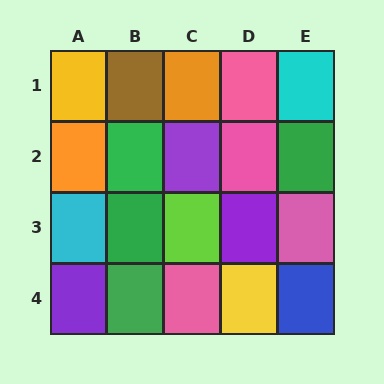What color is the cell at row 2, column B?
Green.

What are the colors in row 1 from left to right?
Yellow, brown, orange, pink, cyan.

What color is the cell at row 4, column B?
Green.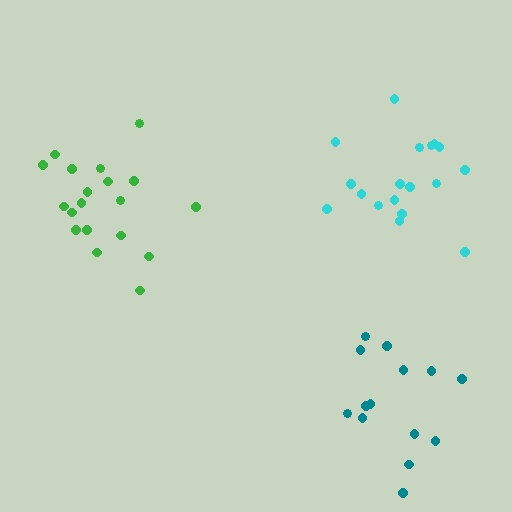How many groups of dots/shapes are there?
There are 3 groups.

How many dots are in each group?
Group 1: 18 dots, Group 2: 19 dots, Group 3: 14 dots (51 total).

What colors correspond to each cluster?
The clusters are colored: cyan, green, teal.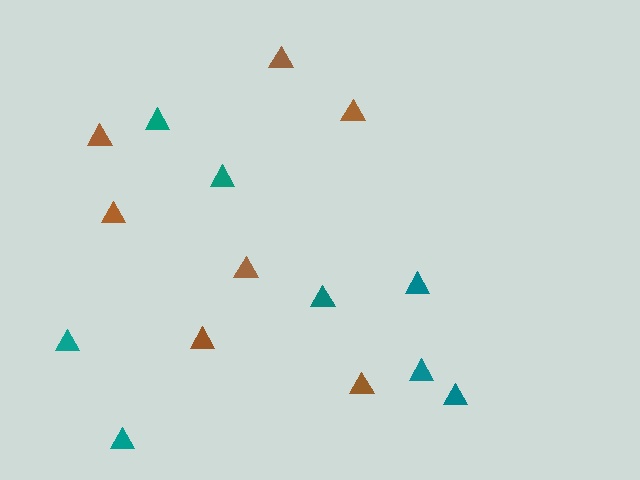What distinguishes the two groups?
There are 2 groups: one group of brown triangles (7) and one group of teal triangles (8).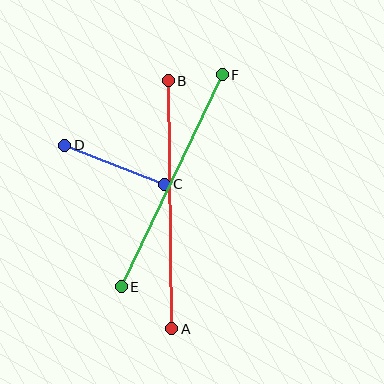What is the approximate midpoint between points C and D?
The midpoint is at approximately (115, 165) pixels.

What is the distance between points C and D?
The distance is approximately 107 pixels.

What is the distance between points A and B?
The distance is approximately 248 pixels.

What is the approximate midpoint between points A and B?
The midpoint is at approximately (170, 205) pixels.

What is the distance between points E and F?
The distance is approximately 235 pixels.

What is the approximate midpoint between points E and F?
The midpoint is at approximately (172, 181) pixels.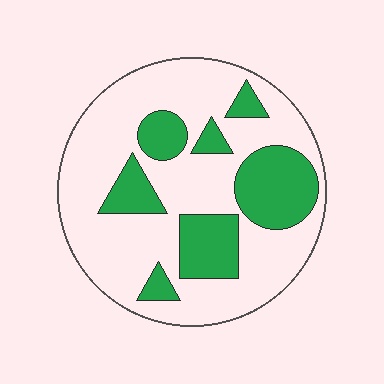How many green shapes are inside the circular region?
7.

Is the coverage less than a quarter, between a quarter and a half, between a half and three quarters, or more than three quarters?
Between a quarter and a half.